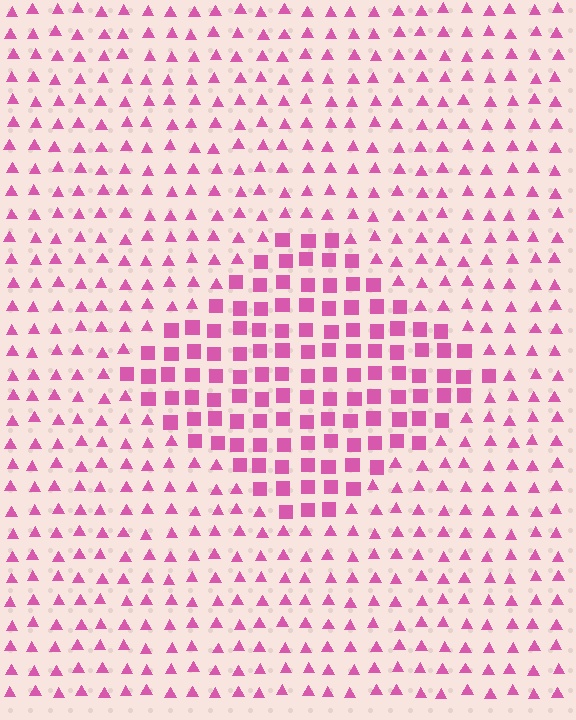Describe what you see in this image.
The image is filled with small pink elements arranged in a uniform grid. A diamond-shaped region contains squares, while the surrounding area contains triangles. The boundary is defined purely by the change in element shape.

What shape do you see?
I see a diamond.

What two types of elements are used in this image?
The image uses squares inside the diamond region and triangles outside it.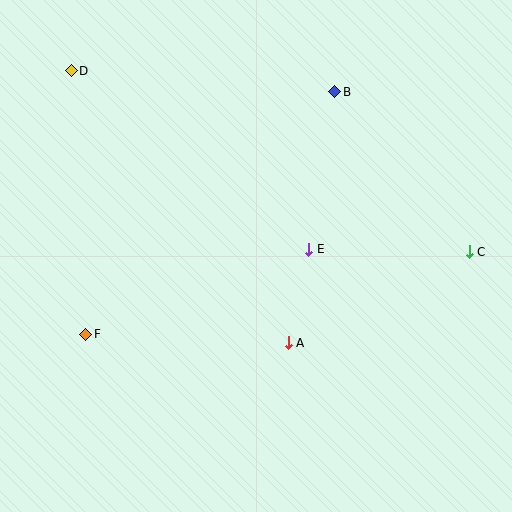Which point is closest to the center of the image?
Point E at (309, 249) is closest to the center.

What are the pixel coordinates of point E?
Point E is at (309, 249).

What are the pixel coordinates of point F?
Point F is at (86, 334).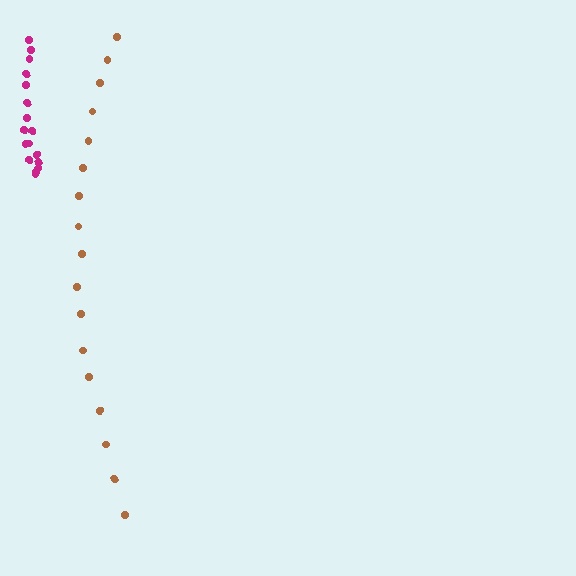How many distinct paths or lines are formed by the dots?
There are 2 distinct paths.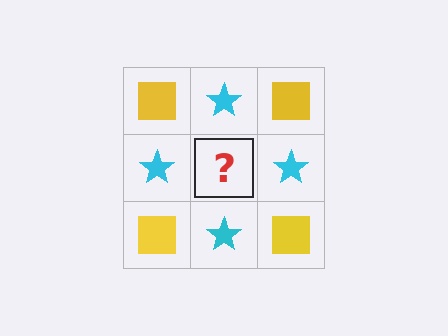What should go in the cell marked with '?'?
The missing cell should contain a yellow square.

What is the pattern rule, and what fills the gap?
The rule is that it alternates yellow square and cyan star in a checkerboard pattern. The gap should be filled with a yellow square.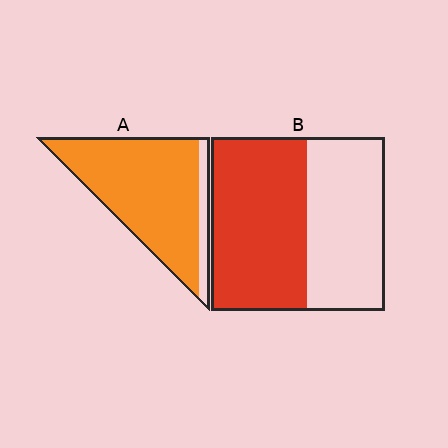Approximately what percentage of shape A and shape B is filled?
A is approximately 90% and B is approximately 55%.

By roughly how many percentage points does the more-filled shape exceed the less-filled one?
By roughly 35 percentage points (A over B).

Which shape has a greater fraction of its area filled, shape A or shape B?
Shape A.